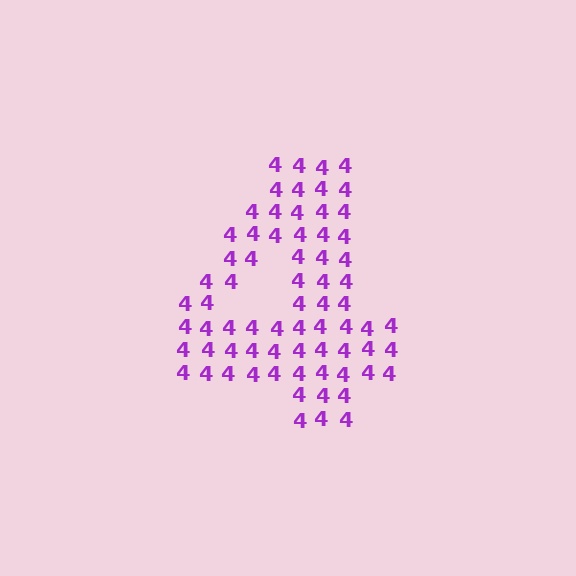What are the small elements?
The small elements are digit 4's.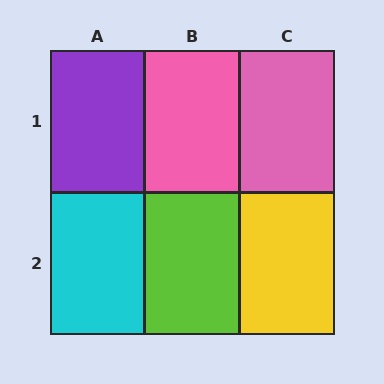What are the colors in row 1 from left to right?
Purple, pink, pink.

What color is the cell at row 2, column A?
Cyan.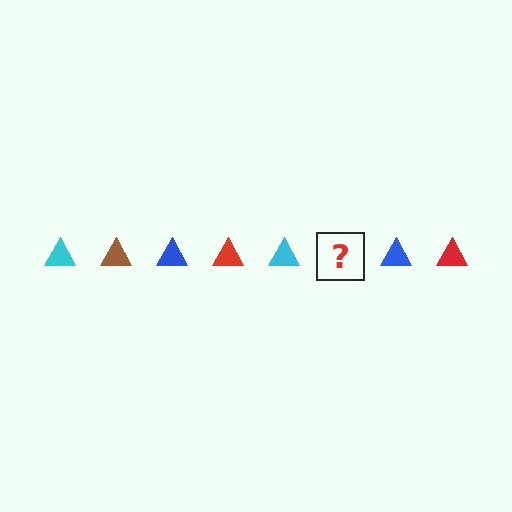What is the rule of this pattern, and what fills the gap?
The rule is that the pattern cycles through cyan, brown, blue, red triangles. The gap should be filled with a brown triangle.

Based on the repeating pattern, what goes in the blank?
The blank should be a brown triangle.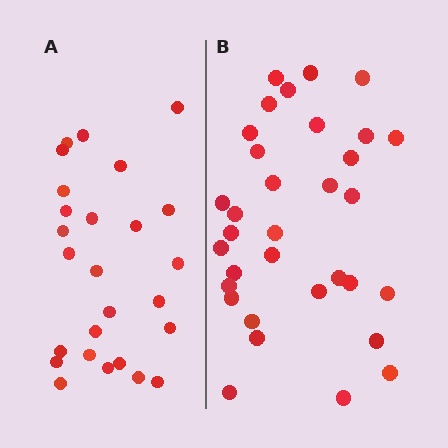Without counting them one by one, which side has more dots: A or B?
Region B (the right region) has more dots.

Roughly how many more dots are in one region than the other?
Region B has roughly 8 or so more dots than region A.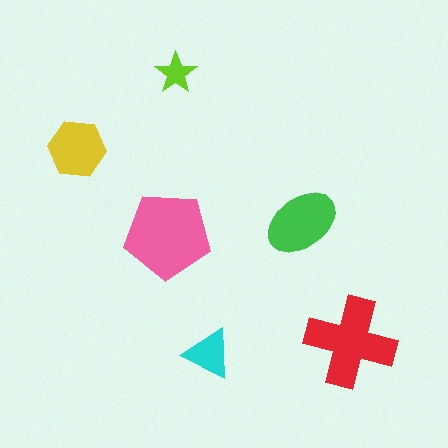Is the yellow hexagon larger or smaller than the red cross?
Smaller.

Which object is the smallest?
The lime star.